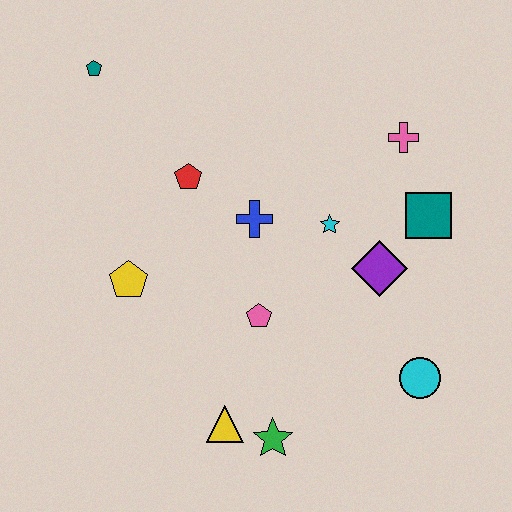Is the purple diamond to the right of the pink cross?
No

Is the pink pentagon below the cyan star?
Yes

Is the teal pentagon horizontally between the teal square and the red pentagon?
No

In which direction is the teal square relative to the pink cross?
The teal square is below the pink cross.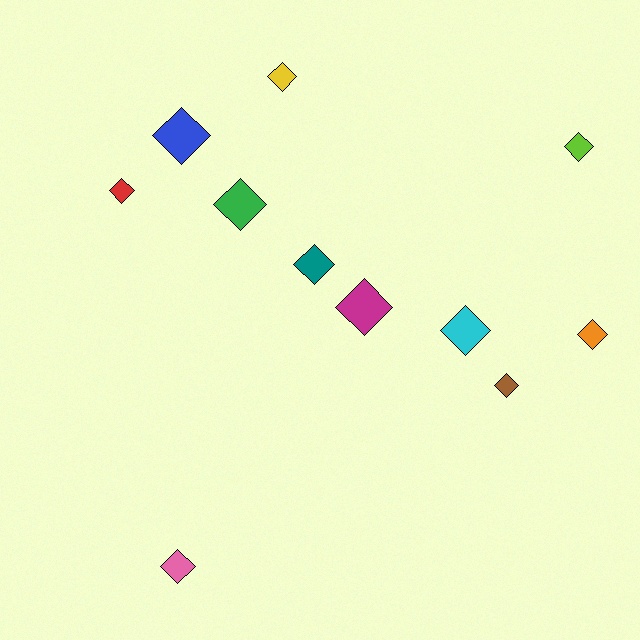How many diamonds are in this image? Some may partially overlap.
There are 11 diamonds.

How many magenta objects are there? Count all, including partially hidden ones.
There is 1 magenta object.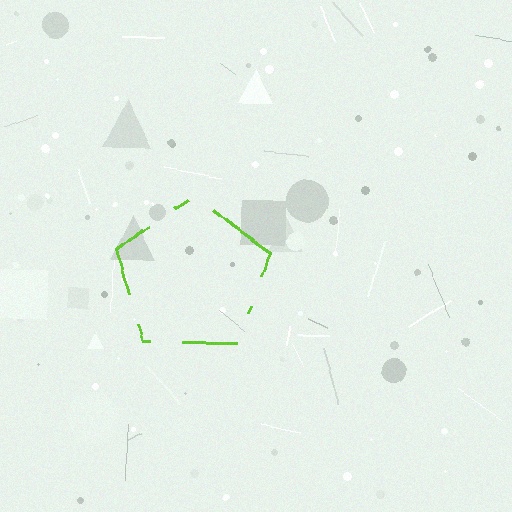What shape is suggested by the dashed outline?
The dashed outline suggests a pentagon.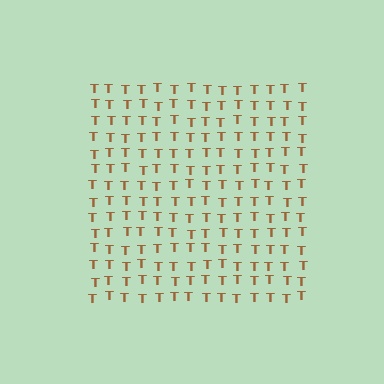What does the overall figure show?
The overall figure shows a square.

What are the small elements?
The small elements are letter T's.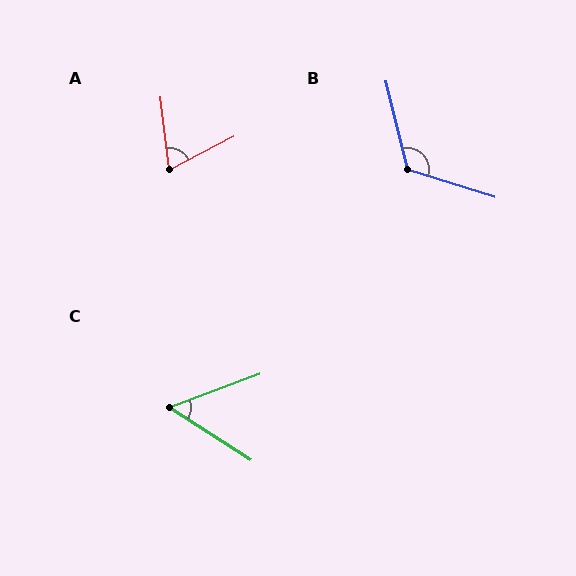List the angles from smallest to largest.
C (53°), A (69°), B (121°).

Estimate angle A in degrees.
Approximately 69 degrees.